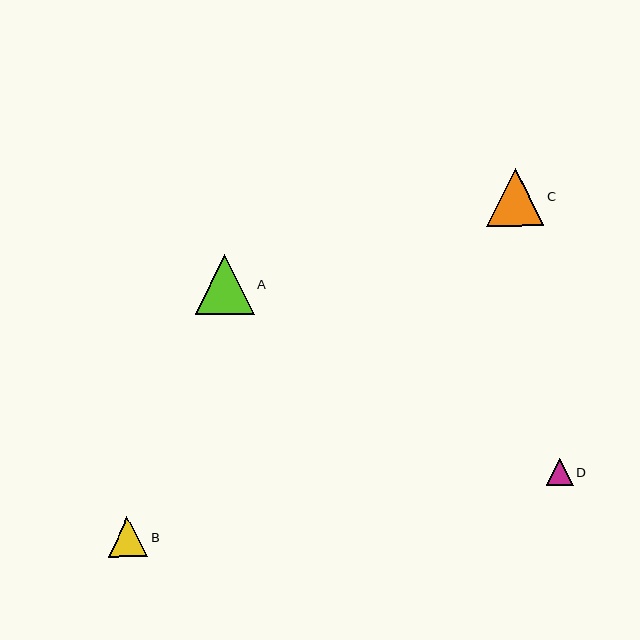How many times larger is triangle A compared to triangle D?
Triangle A is approximately 2.2 times the size of triangle D.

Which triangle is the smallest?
Triangle D is the smallest with a size of approximately 27 pixels.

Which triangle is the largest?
Triangle A is the largest with a size of approximately 59 pixels.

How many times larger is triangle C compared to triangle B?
Triangle C is approximately 1.4 times the size of triangle B.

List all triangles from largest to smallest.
From largest to smallest: A, C, B, D.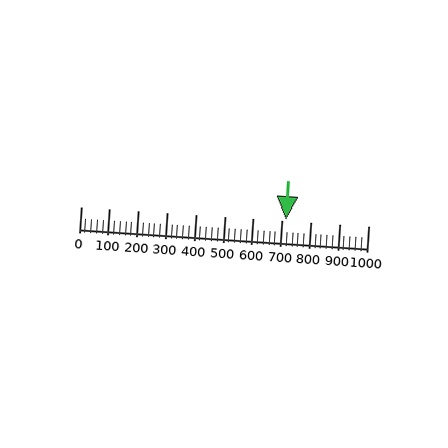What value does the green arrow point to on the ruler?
The green arrow points to approximately 712.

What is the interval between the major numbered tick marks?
The major tick marks are spaced 100 units apart.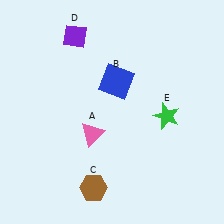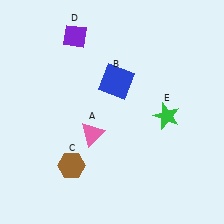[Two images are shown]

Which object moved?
The brown hexagon (C) moved up.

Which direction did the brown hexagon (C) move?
The brown hexagon (C) moved up.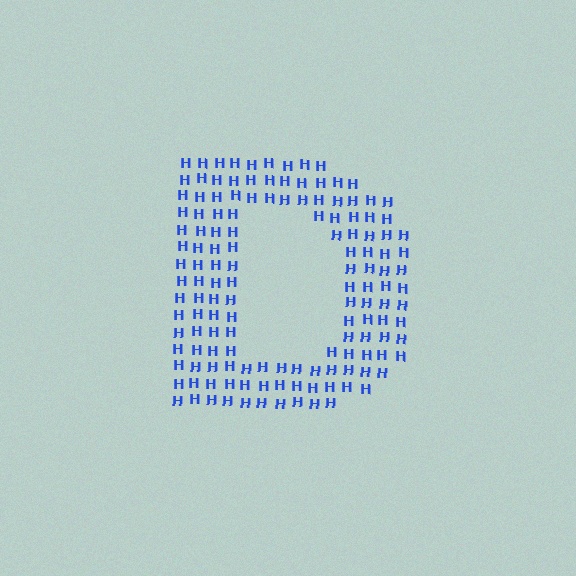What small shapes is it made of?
It is made of small letter H's.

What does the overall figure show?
The overall figure shows the letter D.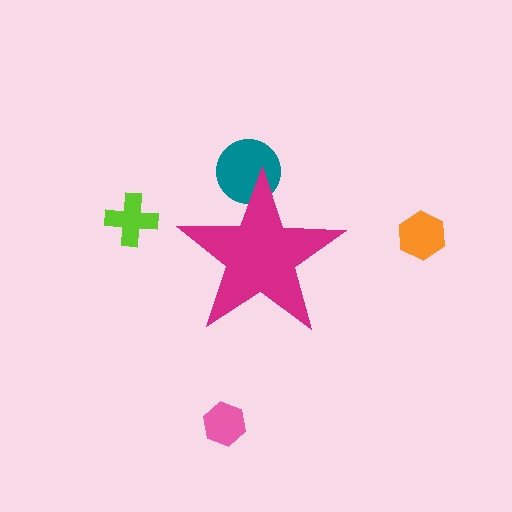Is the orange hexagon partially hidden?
No, the orange hexagon is fully visible.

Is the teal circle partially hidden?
Yes, the teal circle is partially hidden behind the magenta star.